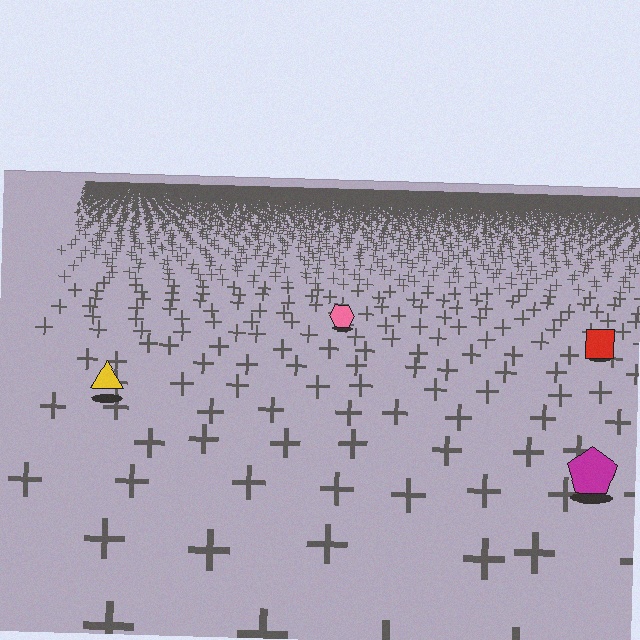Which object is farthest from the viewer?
The pink hexagon is farthest from the viewer. It appears smaller and the ground texture around it is denser.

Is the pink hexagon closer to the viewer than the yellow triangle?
No. The yellow triangle is closer — you can tell from the texture gradient: the ground texture is coarser near it.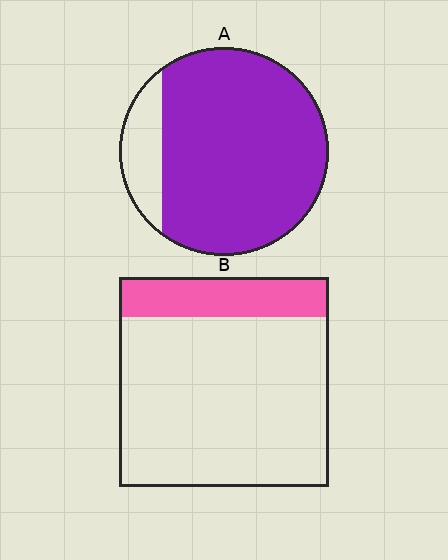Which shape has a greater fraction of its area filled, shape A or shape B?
Shape A.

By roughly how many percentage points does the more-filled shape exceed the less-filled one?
By roughly 65 percentage points (A over B).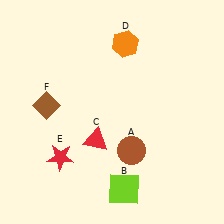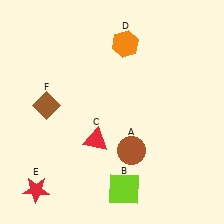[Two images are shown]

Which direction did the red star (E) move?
The red star (E) moved down.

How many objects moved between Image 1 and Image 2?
1 object moved between the two images.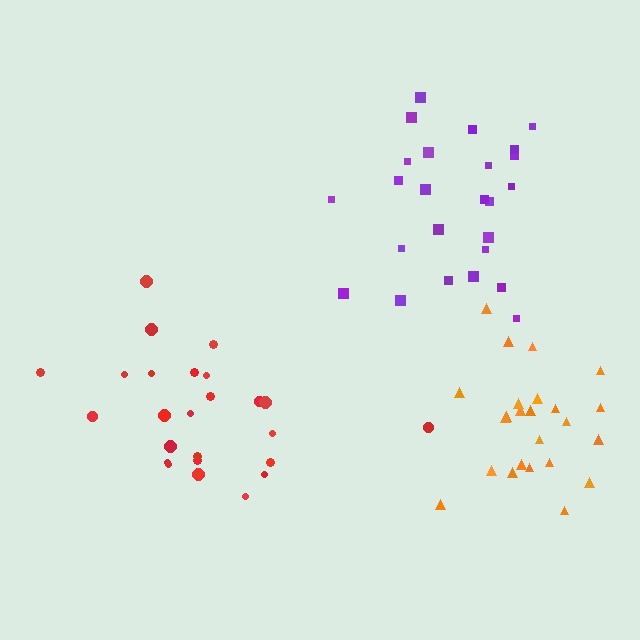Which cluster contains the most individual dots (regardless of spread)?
Purple (25).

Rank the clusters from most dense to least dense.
red, orange, purple.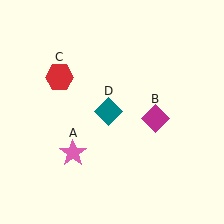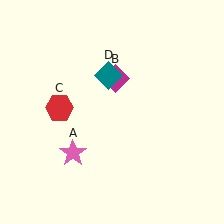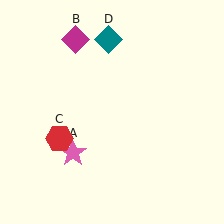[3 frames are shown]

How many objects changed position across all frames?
3 objects changed position: magenta diamond (object B), red hexagon (object C), teal diamond (object D).